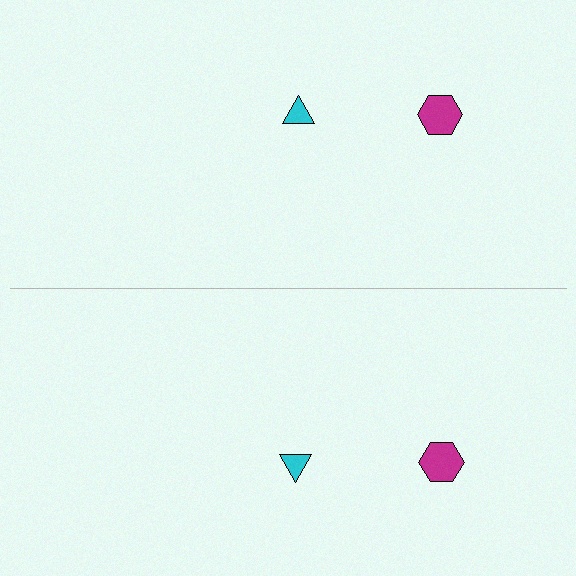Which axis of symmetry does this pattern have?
The pattern has a horizontal axis of symmetry running through the center of the image.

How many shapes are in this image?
There are 4 shapes in this image.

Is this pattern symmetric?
Yes, this pattern has bilateral (reflection) symmetry.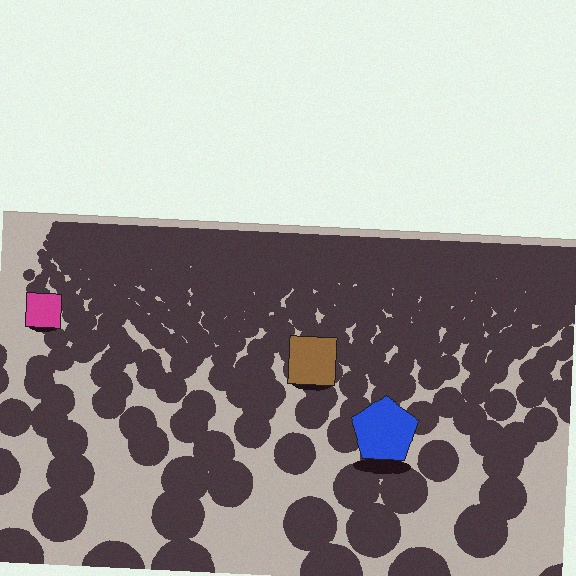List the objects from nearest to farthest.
From nearest to farthest: the blue pentagon, the brown square, the magenta square.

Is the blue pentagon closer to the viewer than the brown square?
Yes. The blue pentagon is closer — you can tell from the texture gradient: the ground texture is coarser near it.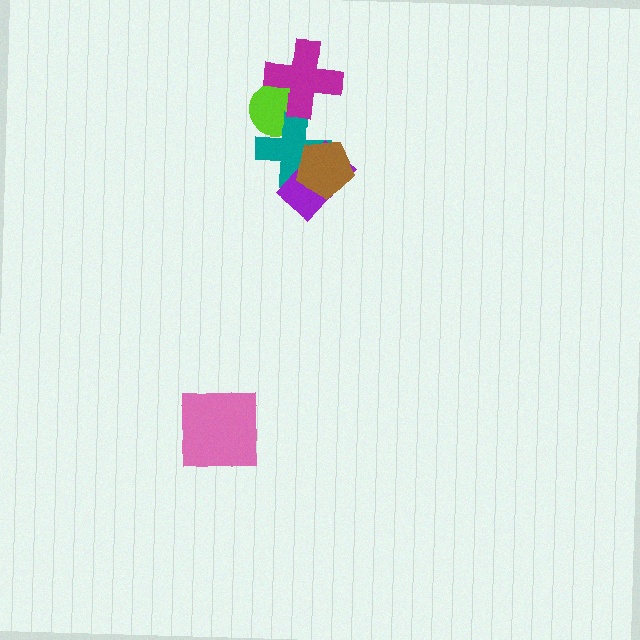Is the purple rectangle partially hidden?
Yes, it is partially covered by another shape.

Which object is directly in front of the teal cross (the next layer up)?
The purple rectangle is directly in front of the teal cross.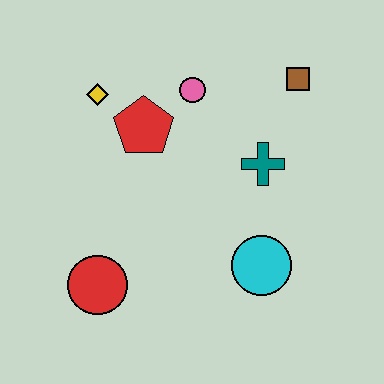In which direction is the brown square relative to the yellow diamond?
The brown square is to the right of the yellow diamond.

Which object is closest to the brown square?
The teal cross is closest to the brown square.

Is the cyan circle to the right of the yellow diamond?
Yes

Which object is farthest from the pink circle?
The red circle is farthest from the pink circle.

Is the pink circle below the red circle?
No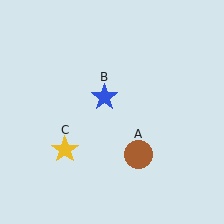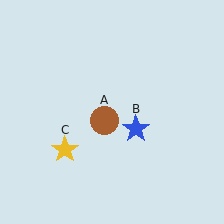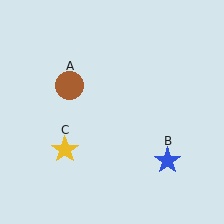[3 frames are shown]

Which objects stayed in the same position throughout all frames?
Yellow star (object C) remained stationary.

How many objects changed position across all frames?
2 objects changed position: brown circle (object A), blue star (object B).